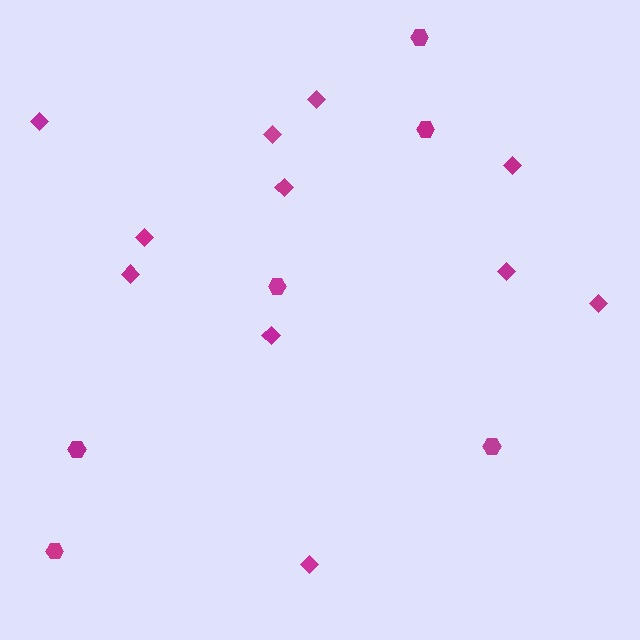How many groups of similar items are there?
There are 2 groups: one group of hexagons (6) and one group of diamonds (11).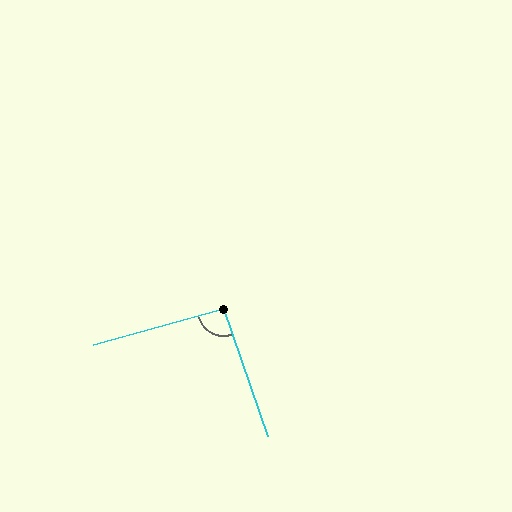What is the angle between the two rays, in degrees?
Approximately 94 degrees.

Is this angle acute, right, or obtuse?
It is approximately a right angle.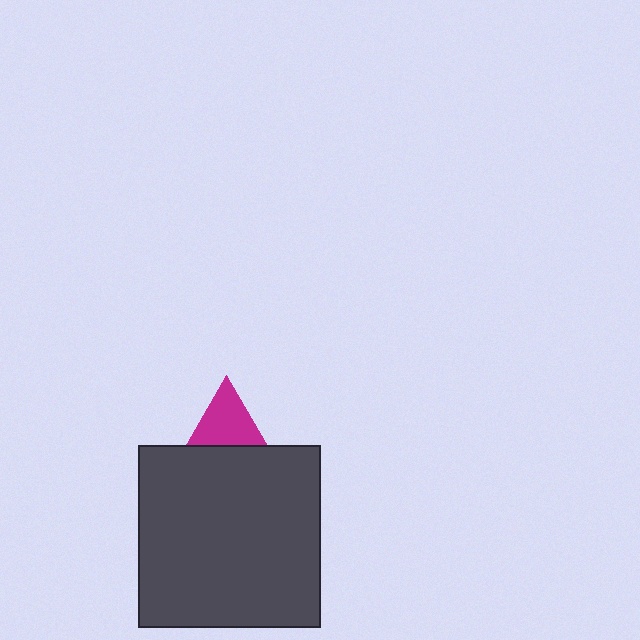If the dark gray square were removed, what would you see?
You would see the complete magenta triangle.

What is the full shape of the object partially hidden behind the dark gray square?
The partially hidden object is a magenta triangle.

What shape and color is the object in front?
The object in front is a dark gray square.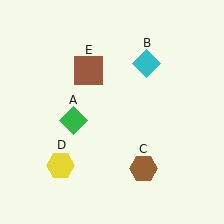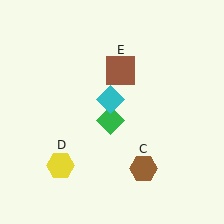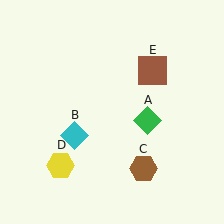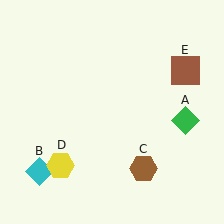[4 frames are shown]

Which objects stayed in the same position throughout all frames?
Brown hexagon (object C) and yellow hexagon (object D) remained stationary.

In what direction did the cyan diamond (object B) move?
The cyan diamond (object B) moved down and to the left.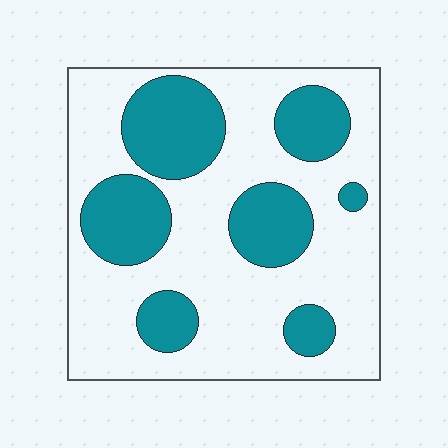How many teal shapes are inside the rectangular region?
7.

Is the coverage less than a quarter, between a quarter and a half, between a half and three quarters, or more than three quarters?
Between a quarter and a half.